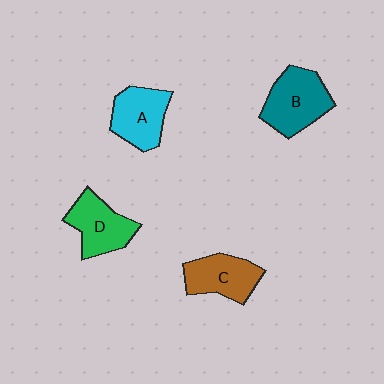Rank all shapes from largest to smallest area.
From largest to smallest: B (teal), D (green), A (cyan), C (brown).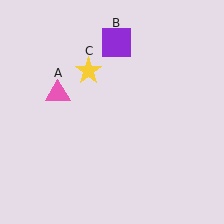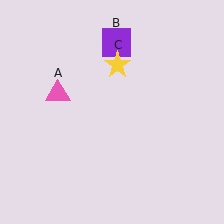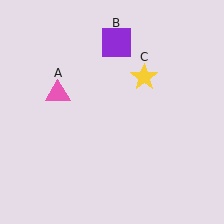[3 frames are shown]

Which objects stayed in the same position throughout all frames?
Pink triangle (object A) and purple square (object B) remained stationary.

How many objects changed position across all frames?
1 object changed position: yellow star (object C).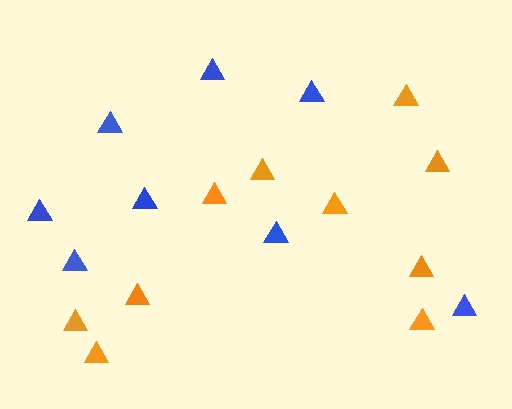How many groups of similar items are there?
There are 2 groups: one group of orange triangles (10) and one group of blue triangles (8).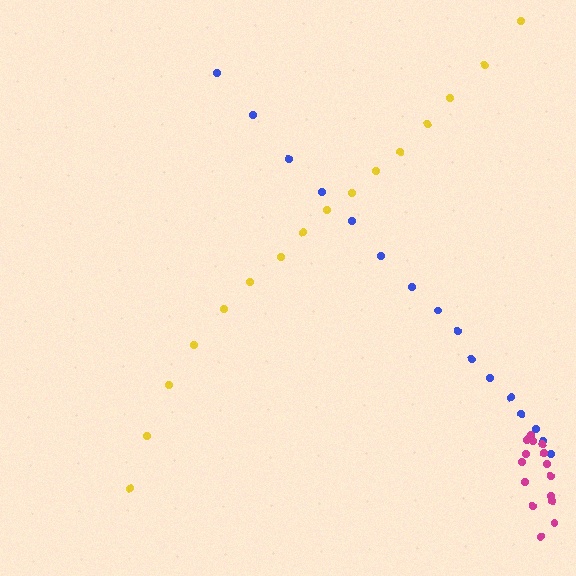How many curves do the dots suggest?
There are 3 distinct paths.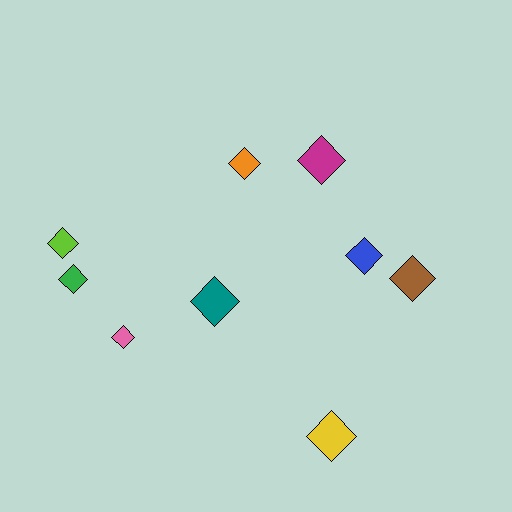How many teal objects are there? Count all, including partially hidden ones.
There is 1 teal object.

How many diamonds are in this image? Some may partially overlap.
There are 9 diamonds.